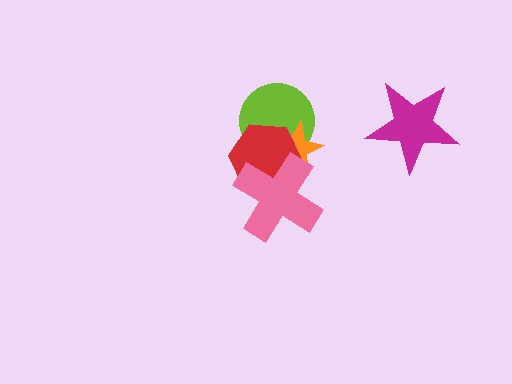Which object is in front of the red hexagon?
The pink cross is in front of the red hexagon.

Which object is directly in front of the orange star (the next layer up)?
The red hexagon is directly in front of the orange star.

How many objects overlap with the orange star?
3 objects overlap with the orange star.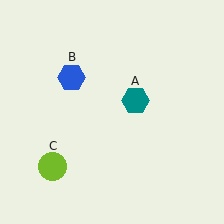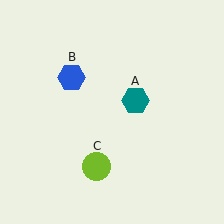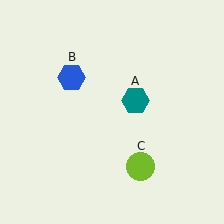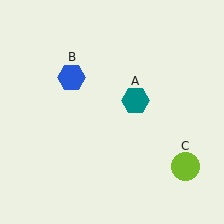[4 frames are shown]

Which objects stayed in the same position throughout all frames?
Teal hexagon (object A) and blue hexagon (object B) remained stationary.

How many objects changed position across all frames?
1 object changed position: lime circle (object C).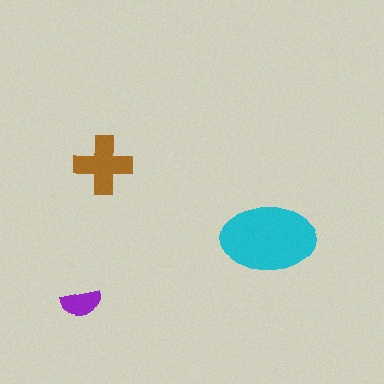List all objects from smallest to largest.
The purple semicircle, the brown cross, the cyan ellipse.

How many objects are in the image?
There are 3 objects in the image.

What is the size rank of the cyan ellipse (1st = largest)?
1st.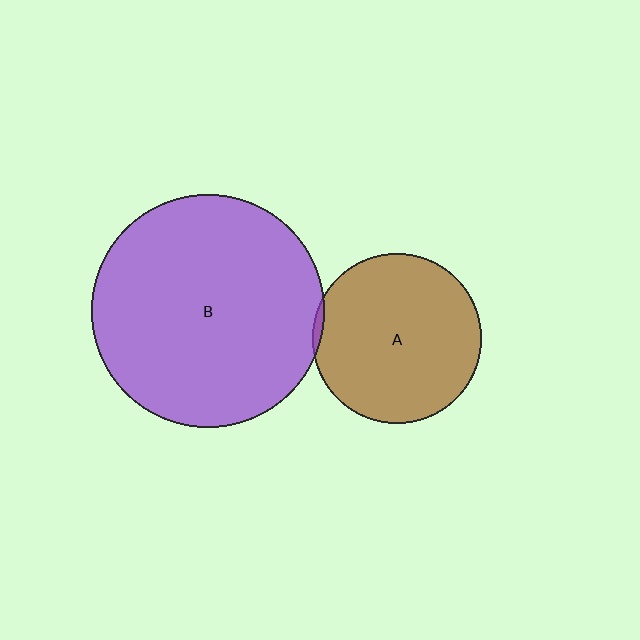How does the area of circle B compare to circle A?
Approximately 1.9 times.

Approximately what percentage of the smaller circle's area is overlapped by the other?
Approximately 5%.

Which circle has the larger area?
Circle B (purple).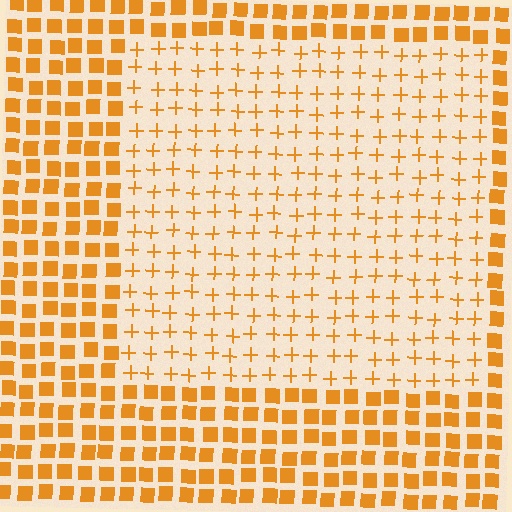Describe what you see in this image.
The image is filled with small orange elements arranged in a uniform grid. A rectangle-shaped region contains plus signs, while the surrounding area contains squares. The boundary is defined purely by the change in element shape.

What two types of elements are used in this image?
The image uses plus signs inside the rectangle region and squares outside it.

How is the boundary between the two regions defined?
The boundary is defined by a change in element shape: plus signs inside vs. squares outside. All elements share the same color and spacing.